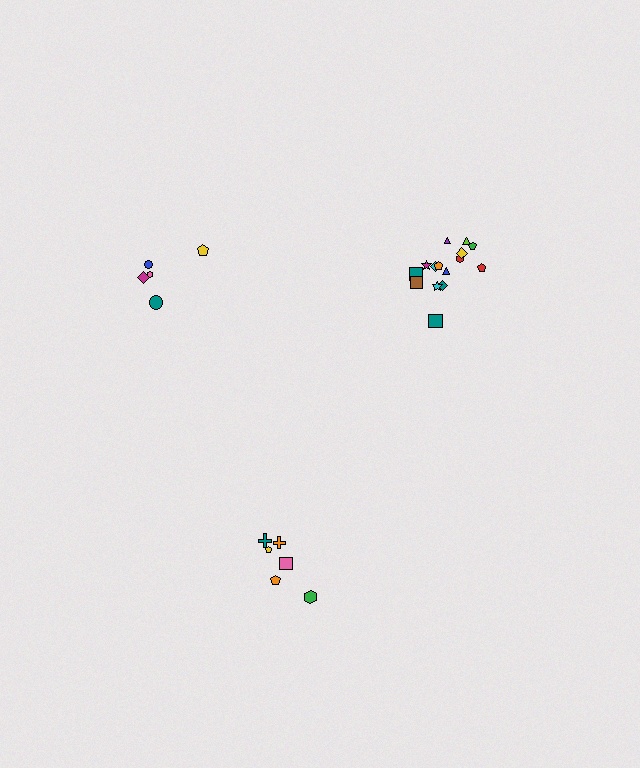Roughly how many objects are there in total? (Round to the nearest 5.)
Roughly 25 objects in total.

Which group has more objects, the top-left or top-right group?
The top-right group.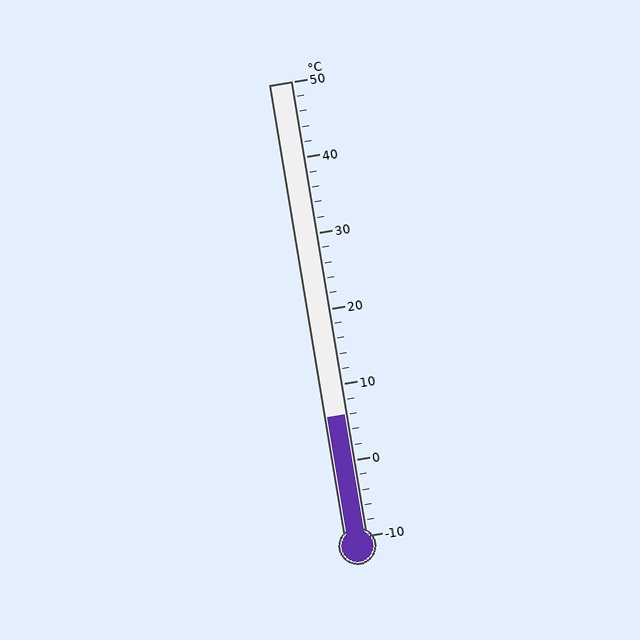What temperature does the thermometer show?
The thermometer shows approximately 6°C.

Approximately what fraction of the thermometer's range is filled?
The thermometer is filled to approximately 25% of its range.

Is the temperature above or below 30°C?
The temperature is below 30°C.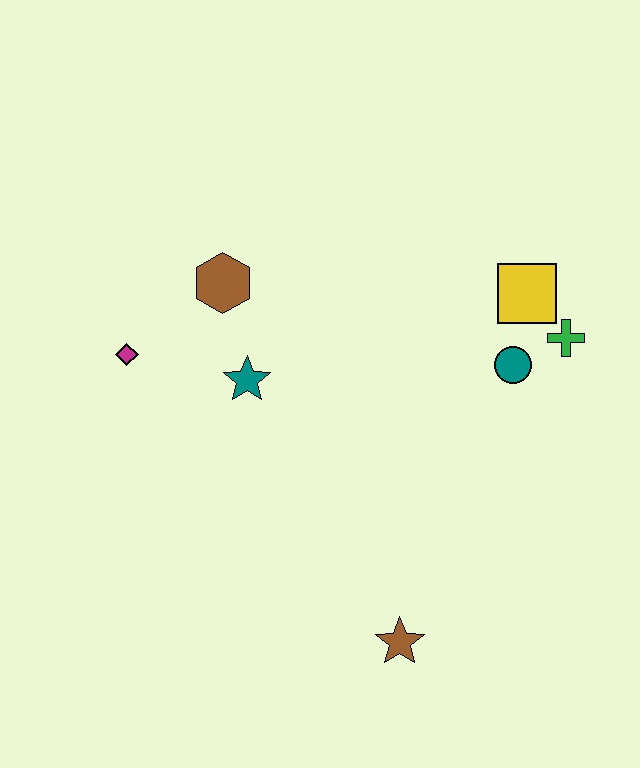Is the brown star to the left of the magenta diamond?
No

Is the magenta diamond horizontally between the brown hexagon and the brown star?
No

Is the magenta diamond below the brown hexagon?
Yes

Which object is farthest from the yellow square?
The magenta diamond is farthest from the yellow square.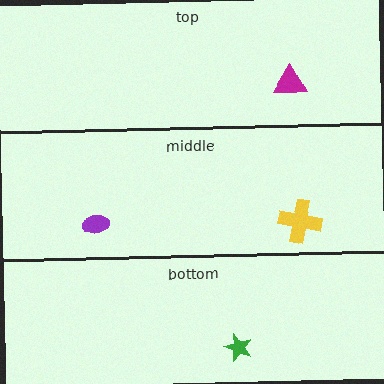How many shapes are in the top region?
1.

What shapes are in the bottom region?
The green star.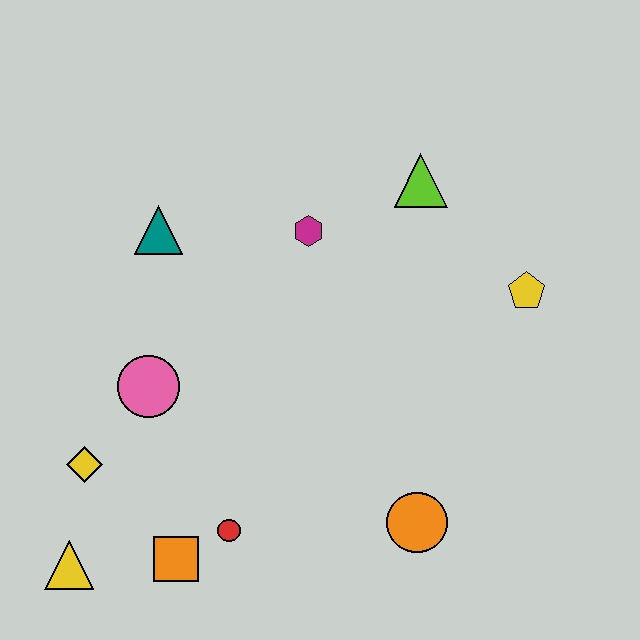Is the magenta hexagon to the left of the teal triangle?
No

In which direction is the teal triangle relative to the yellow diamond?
The teal triangle is above the yellow diamond.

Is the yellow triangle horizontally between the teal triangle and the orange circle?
No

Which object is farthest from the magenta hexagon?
The yellow triangle is farthest from the magenta hexagon.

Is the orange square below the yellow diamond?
Yes